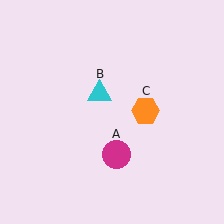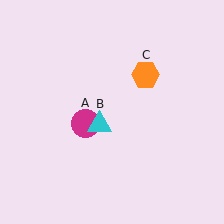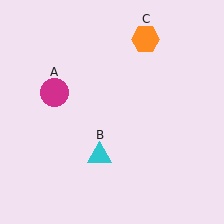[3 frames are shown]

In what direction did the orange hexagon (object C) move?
The orange hexagon (object C) moved up.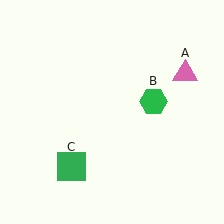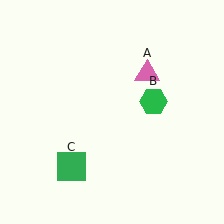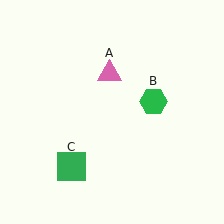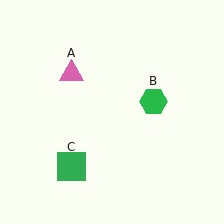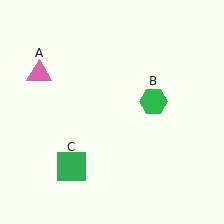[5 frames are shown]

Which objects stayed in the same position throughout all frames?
Green hexagon (object B) and green square (object C) remained stationary.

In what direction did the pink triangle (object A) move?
The pink triangle (object A) moved left.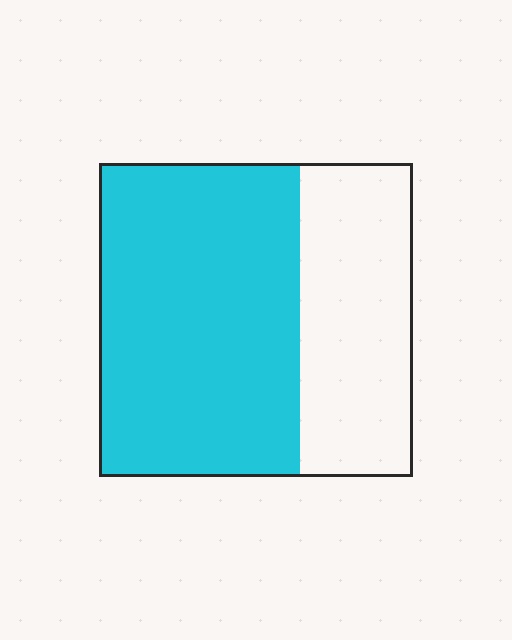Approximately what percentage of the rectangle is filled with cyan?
Approximately 65%.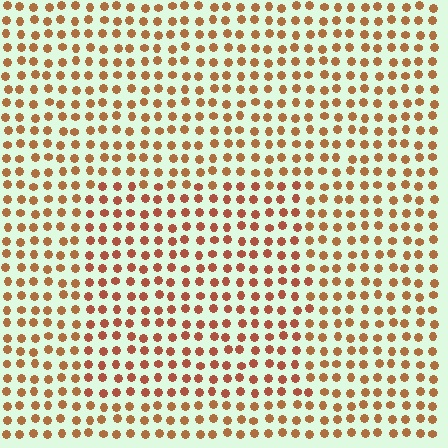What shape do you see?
I see a rectangle.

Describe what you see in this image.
The image is filled with small brown elements in a uniform arrangement. A rectangle-shaped region is visible where the elements are tinted to a slightly different hue, forming a subtle color boundary.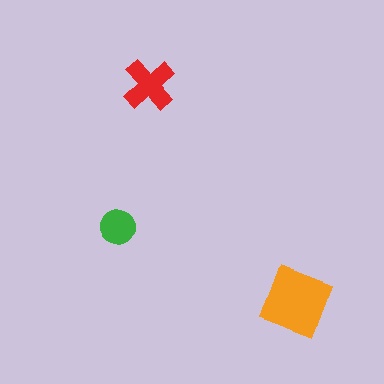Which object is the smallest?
The green circle.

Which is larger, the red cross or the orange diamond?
The orange diamond.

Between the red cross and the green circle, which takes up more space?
The red cross.